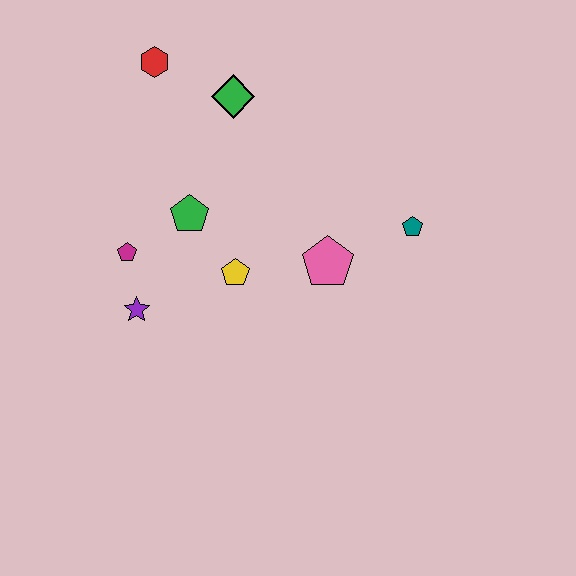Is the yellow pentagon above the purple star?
Yes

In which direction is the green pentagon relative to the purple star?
The green pentagon is above the purple star.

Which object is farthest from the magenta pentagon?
The teal pentagon is farthest from the magenta pentagon.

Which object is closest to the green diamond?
The red hexagon is closest to the green diamond.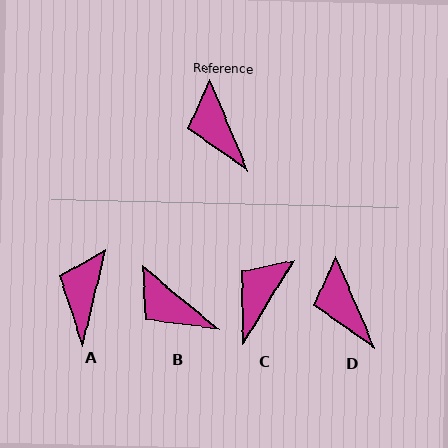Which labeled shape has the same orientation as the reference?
D.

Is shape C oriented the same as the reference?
No, it is off by about 54 degrees.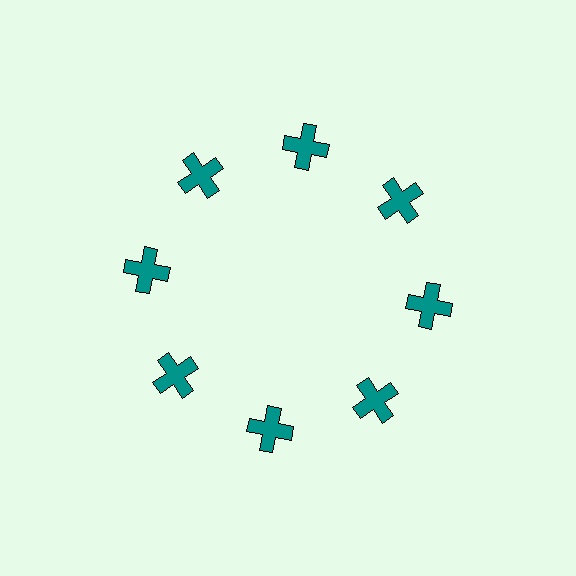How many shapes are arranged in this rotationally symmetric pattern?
There are 8 shapes, arranged in 8 groups of 1.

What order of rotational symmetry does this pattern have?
This pattern has 8-fold rotational symmetry.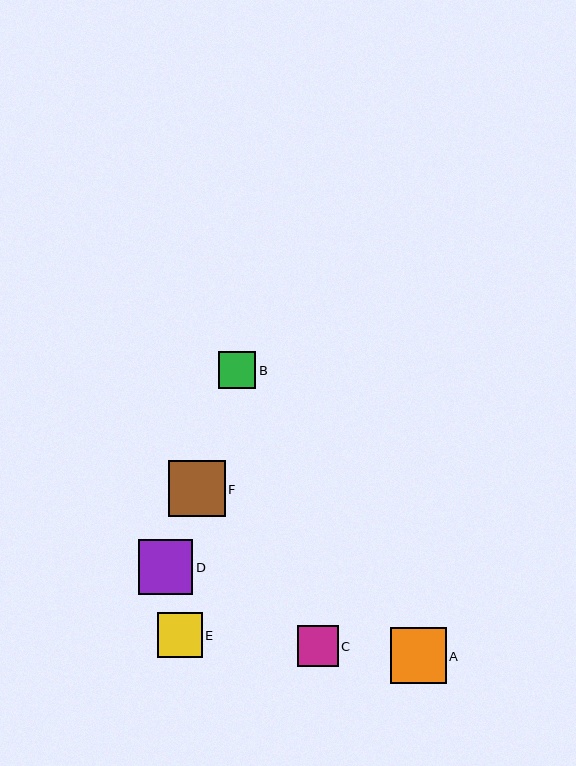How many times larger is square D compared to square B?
Square D is approximately 1.5 times the size of square B.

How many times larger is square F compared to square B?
Square F is approximately 1.5 times the size of square B.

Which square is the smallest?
Square B is the smallest with a size of approximately 37 pixels.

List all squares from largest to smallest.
From largest to smallest: F, A, D, E, C, B.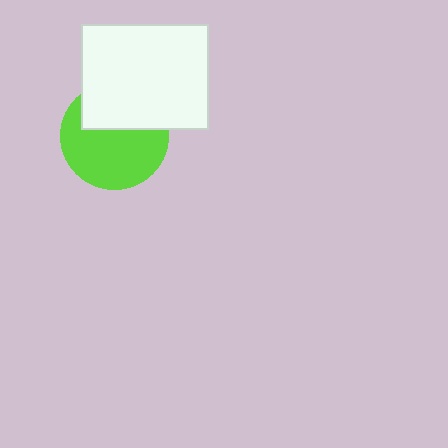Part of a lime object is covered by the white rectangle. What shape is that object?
It is a circle.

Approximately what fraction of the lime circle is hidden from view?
Roughly 37% of the lime circle is hidden behind the white rectangle.